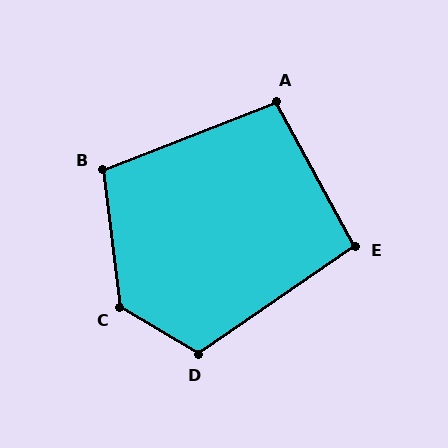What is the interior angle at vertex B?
Approximately 104 degrees (obtuse).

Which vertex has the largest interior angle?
C, at approximately 128 degrees.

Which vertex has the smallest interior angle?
E, at approximately 96 degrees.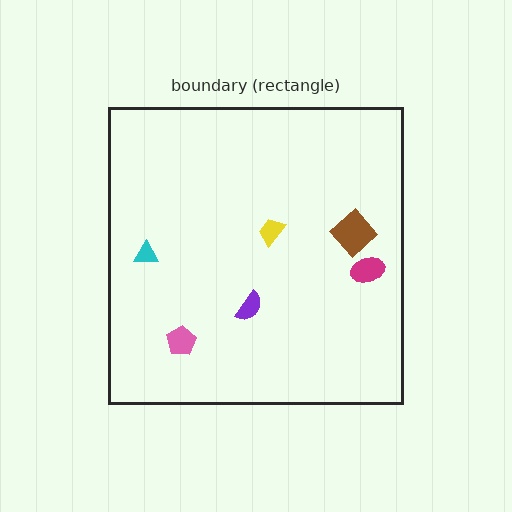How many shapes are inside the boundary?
6 inside, 0 outside.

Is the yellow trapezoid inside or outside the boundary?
Inside.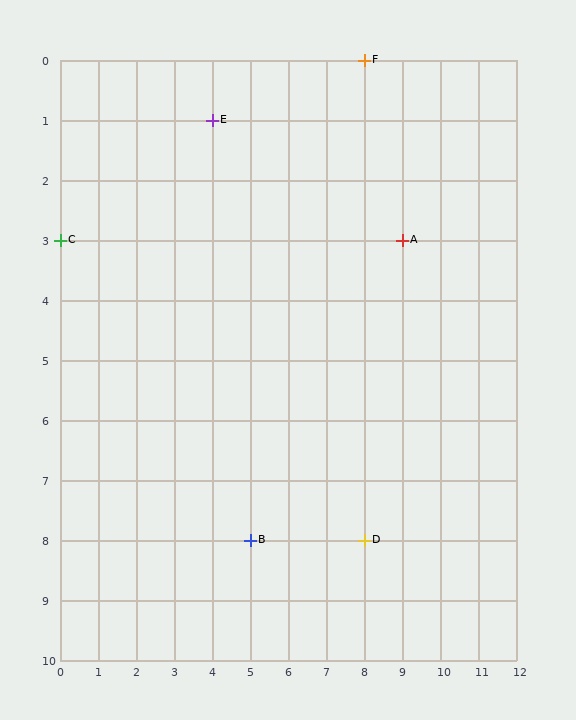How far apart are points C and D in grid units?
Points C and D are 8 columns and 5 rows apart (about 9.4 grid units diagonally).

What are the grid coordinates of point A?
Point A is at grid coordinates (9, 3).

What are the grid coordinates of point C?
Point C is at grid coordinates (0, 3).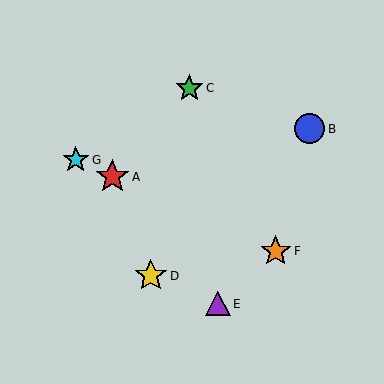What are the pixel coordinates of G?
Object G is at (76, 160).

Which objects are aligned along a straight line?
Objects A, F, G are aligned along a straight line.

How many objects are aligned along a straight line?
3 objects (A, F, G) are aligned along a straight line.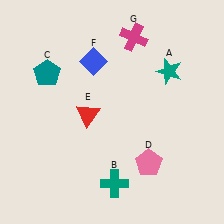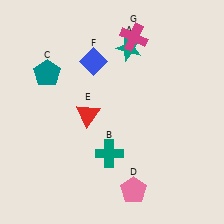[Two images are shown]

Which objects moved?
The objects that moved are: the teal star (A), the teal cross (B), the pink pentagon (D).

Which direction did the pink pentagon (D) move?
The pink pentagon (D) moved down.